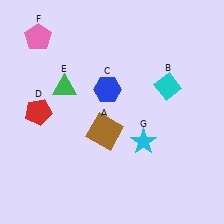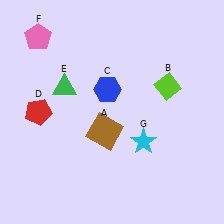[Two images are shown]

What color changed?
The diamond (B) changed from cyan in Image 1 to lime in Image 2.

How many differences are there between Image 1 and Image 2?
There is 1 difference between the two images.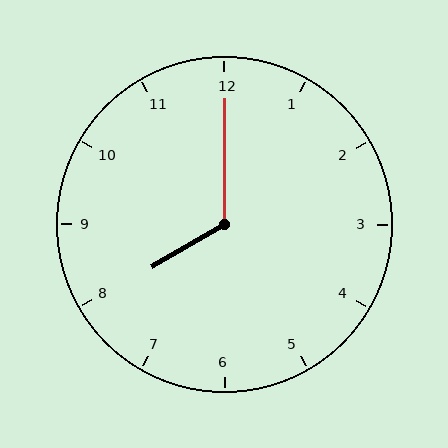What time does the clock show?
8:00.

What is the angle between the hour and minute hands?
Approximately 120 degrees.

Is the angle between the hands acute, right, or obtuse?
It is obtuse.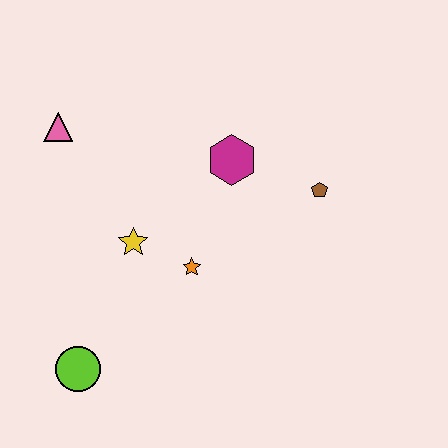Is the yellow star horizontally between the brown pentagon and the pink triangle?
Yes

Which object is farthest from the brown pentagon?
The lime circle is farthest from the brown pentagon.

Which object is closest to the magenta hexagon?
The brown pentagon is closest to the magenta hexagon.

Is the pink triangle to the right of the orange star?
No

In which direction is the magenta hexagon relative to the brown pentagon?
The magenta hexagon is to the left of the brown pentagon.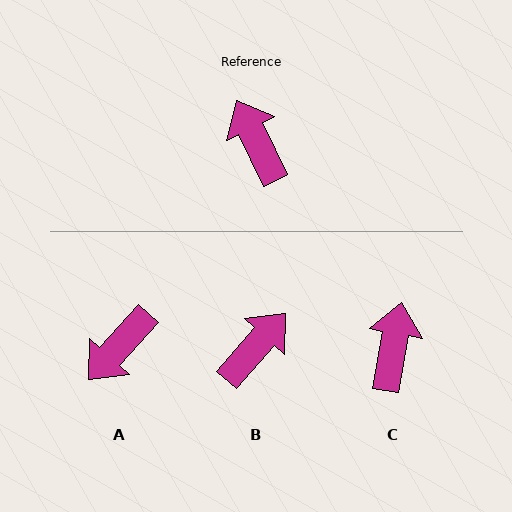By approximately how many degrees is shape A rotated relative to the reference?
Approximately 112 degrees counter-clockwise.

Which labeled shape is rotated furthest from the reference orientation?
A, about 112 degrees away.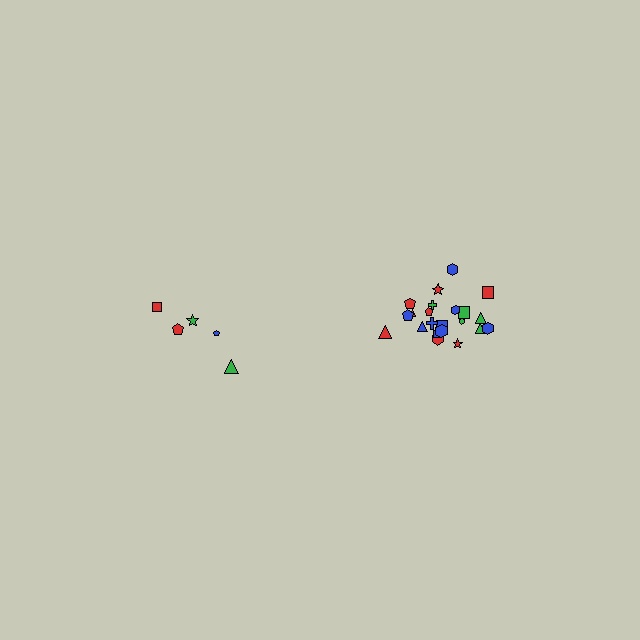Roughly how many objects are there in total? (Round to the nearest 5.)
Roughly 25 objects in total.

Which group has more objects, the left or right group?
The right group.